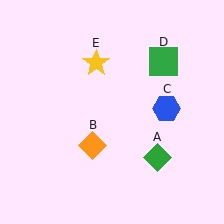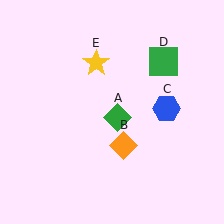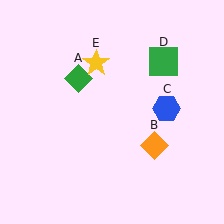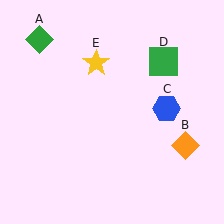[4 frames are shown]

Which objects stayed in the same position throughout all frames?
Blue hexagon (object C) and green square (object D) and yellow star (object E) remained stationary.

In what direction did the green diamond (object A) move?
The green diamond (object A) moved up and to the left.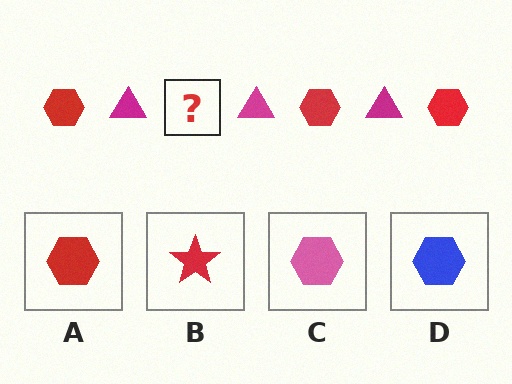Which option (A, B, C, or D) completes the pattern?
A.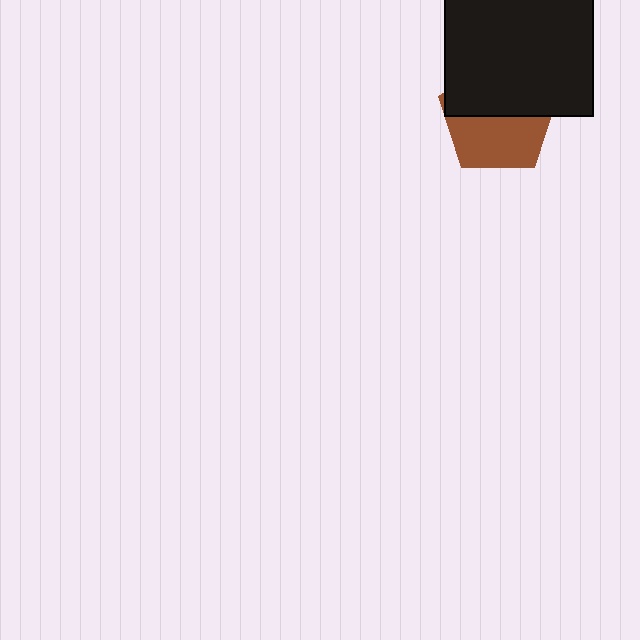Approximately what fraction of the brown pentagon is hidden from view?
Roughly 52% of the brown pentagon is hidden behind the black rectangle.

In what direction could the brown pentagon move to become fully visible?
The brown pentagon could move down. That would shift it out from behind the black rectangle entirely.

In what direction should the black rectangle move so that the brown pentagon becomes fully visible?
The black rectangle should move up. That is the shortest direction to clear the overlap and leave the brown pentagon fully visible.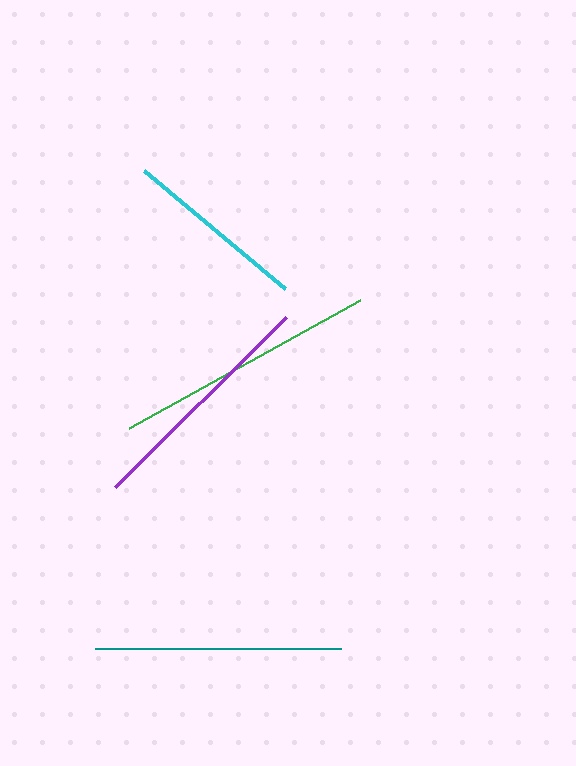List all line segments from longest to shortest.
From longest to shortest: green, teal, purple, cyan.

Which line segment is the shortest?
The cyan line is the shortest at approximately 184 pixels.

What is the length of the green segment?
The green segment is approximately 264 pixels long.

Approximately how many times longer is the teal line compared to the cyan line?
The teal line is approximately 1.3 times the length of the cyan line.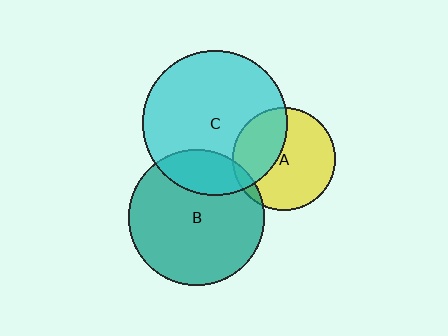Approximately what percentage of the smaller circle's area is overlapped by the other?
Approximately 35%.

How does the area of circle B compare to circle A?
Approximately 1.7 times.